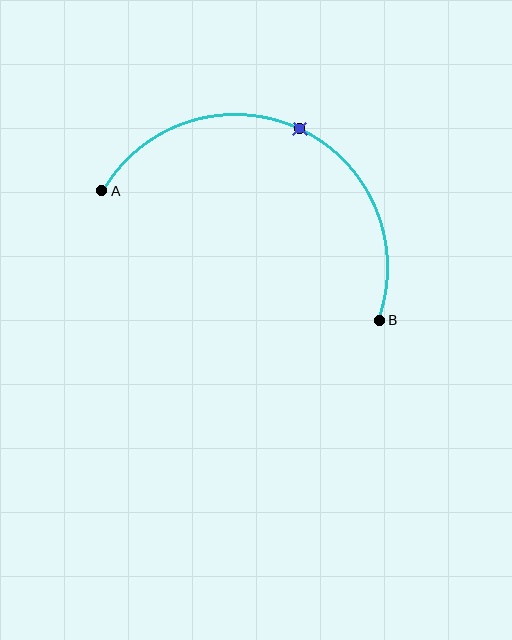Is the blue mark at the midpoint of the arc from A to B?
Yes. The blue mark lies on the arc at equal arc-length from both A and B — it is the arc midpoint.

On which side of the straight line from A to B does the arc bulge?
The arc bulges above the straight line connecting A and B.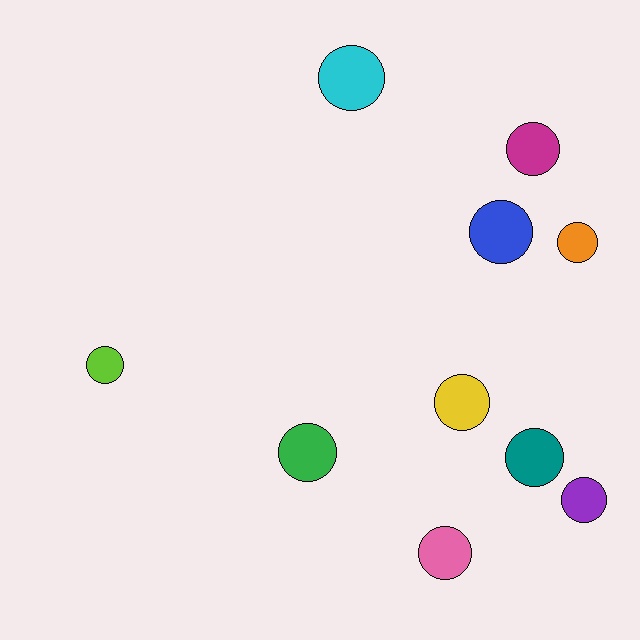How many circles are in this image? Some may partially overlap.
There are 10 circles.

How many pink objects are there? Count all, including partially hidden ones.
There is 1 pink object.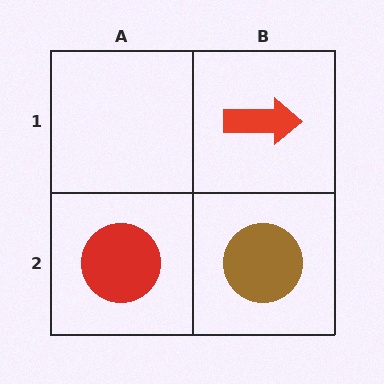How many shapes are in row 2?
2 shapes.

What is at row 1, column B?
A red arrow.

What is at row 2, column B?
A brown circle.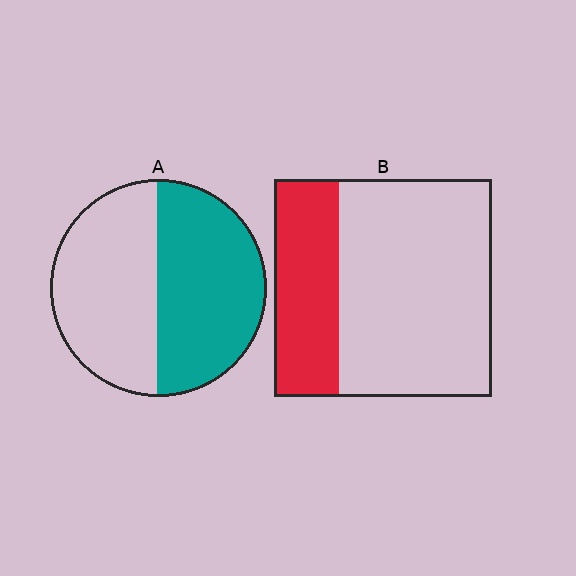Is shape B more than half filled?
No.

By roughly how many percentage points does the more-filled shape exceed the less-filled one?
By roughly 20 percentage points (A over B).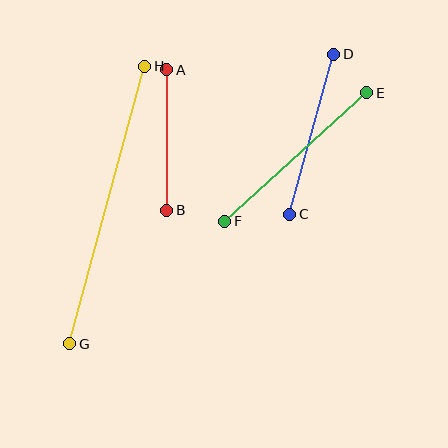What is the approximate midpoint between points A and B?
The midpoint is at approximately (167, 140) pixels.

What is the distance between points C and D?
The distance is approximately 166 pixels.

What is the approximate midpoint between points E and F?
The midpoint is at approximately (296, 157) pixels.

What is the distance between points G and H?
The distance is approximately 288 pixels.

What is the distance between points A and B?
The distance is approximately 141 pixels.